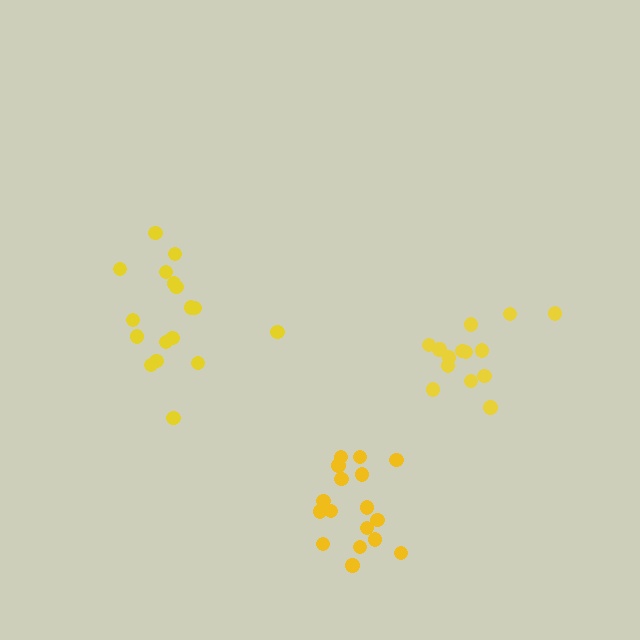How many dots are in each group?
Group 1: 17 dots, Group 2: 17 dots, Group 3: 14 dots (48 total).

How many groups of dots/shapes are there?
There are 3 groups.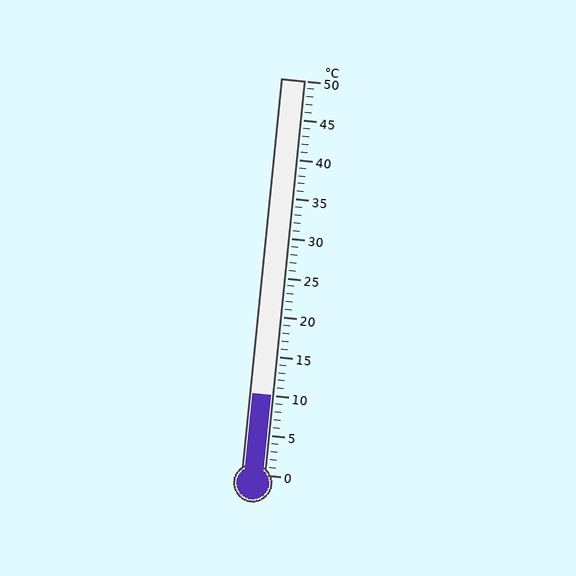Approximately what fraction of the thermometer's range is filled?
The thermometer is filled to approximately 20% of its range.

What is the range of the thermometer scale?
The thermometer scale ranges from 0°C to 50°C.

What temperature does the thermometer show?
The thermometer shows approximately 10°C.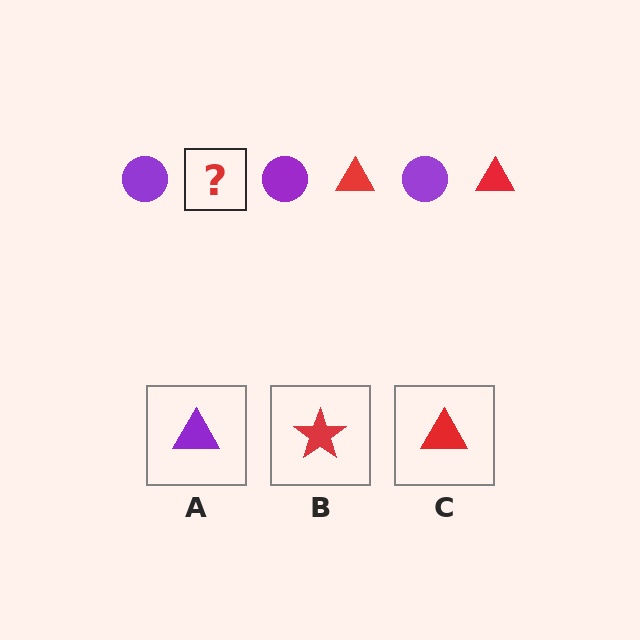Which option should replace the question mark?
Option C.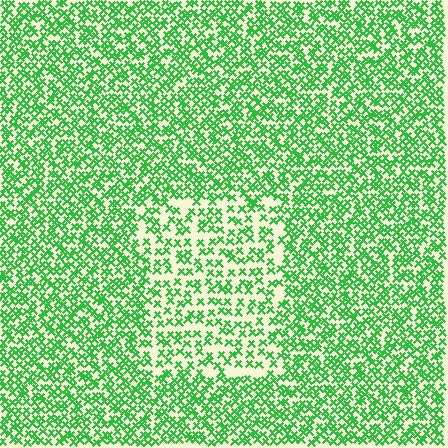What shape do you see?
I see a rectangle.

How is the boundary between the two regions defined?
The boundary is defined by a change in element density (approximately 1.8x ratio). All elements are the same color, size, and shape.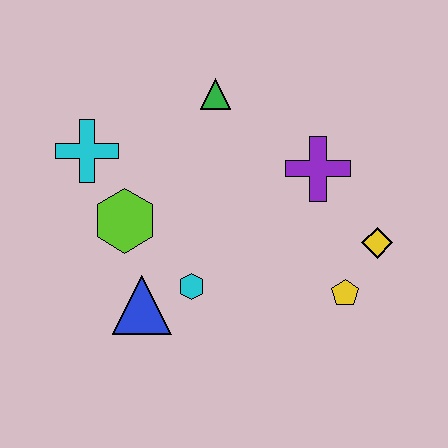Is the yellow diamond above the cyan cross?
No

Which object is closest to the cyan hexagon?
The blue triangle is closest to the cyan hexagon.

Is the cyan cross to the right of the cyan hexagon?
No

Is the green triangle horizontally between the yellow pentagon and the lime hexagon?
Yes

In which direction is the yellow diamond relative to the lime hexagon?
The yellow diamond is to the right of the lime hexagon.